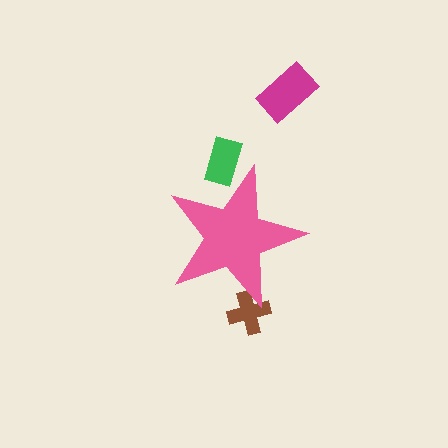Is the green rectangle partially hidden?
Yes, the green rectangle is partially hidden behind the pink star.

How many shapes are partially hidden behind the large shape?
2 shapes are partially hidden.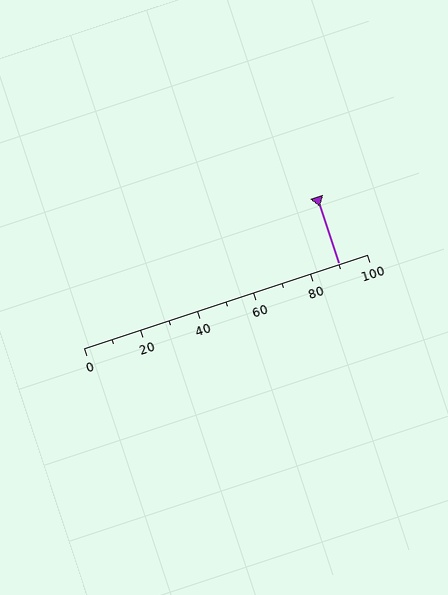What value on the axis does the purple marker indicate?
The marker indicates approximately 90.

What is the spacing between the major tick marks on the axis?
The major ticks are spaced 20 apart.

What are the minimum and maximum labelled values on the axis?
The axis runs from 0 to 100.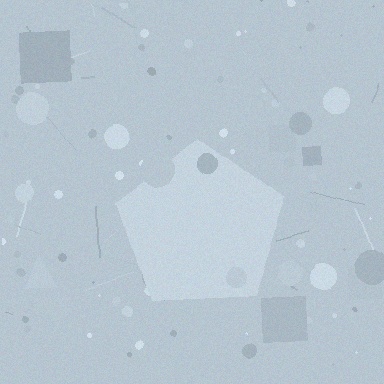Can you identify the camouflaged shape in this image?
The camouflaged shape is a pentagon.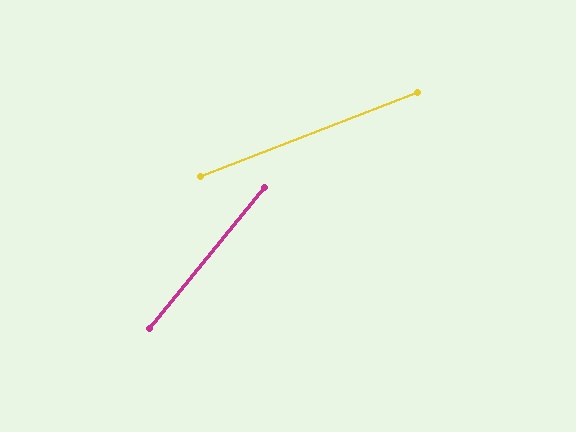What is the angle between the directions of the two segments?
Approximately 29 degrees.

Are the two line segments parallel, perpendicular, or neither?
Neither parallel nor perpendicular — they differ by about 29°.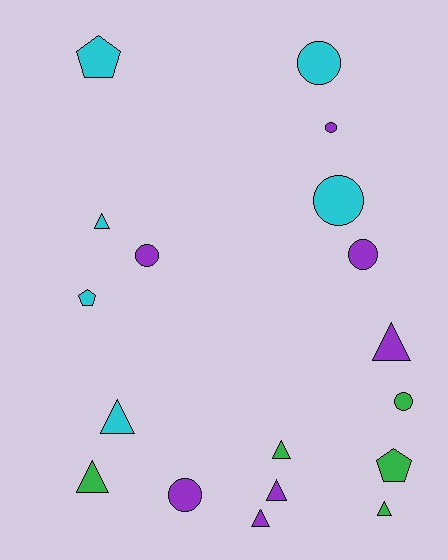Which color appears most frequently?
Purple, with 7 objects.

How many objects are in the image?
There are 18 objects.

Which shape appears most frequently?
Triangle, with 8 objects.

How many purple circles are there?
There are 4 purple circles.